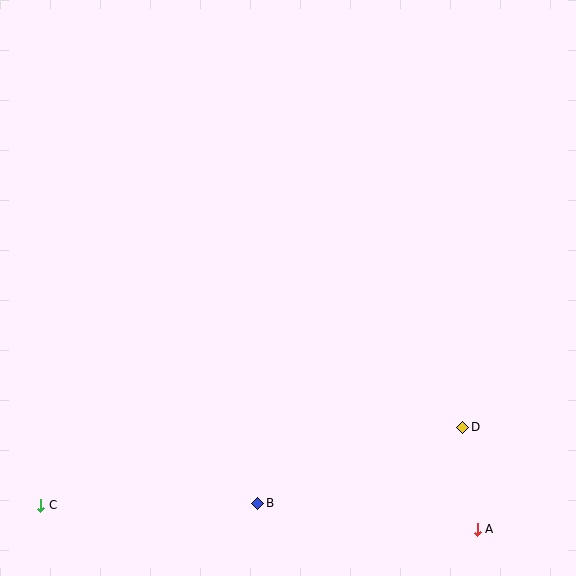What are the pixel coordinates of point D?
Point D is at (463, 427).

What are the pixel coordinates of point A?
Point A is at (477, 529).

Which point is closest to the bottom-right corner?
Point A is closest to the bottom-right corner.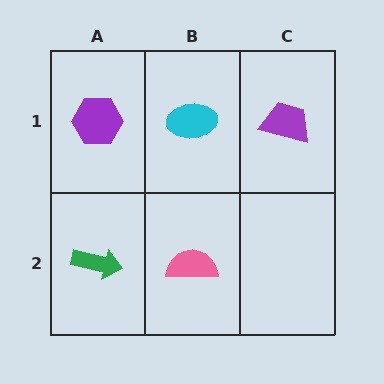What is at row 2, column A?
A green arrow.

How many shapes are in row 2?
2 shapes.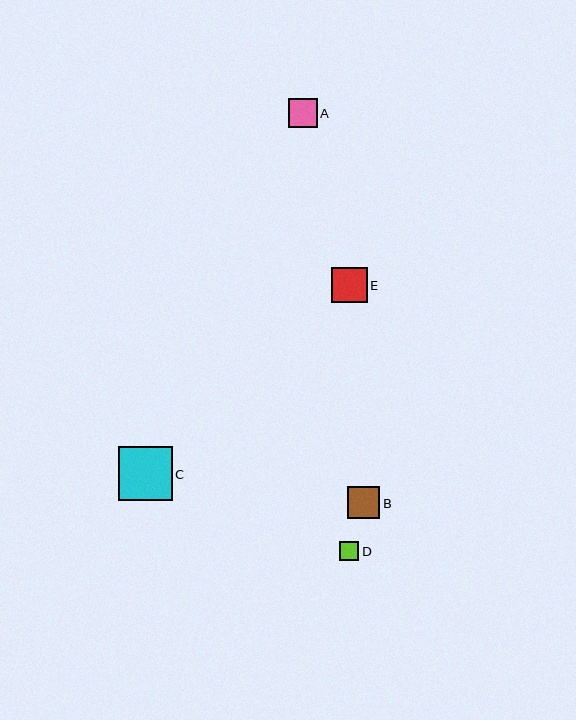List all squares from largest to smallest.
From largest to smallest: C, E, B, A, D.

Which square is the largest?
Square C is the largest with a size of approximately 54 pixels.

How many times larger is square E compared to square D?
Square E is approximately 1.9 times the size of square D.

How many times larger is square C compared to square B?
Square C is approximately 1.7 times the size of square B.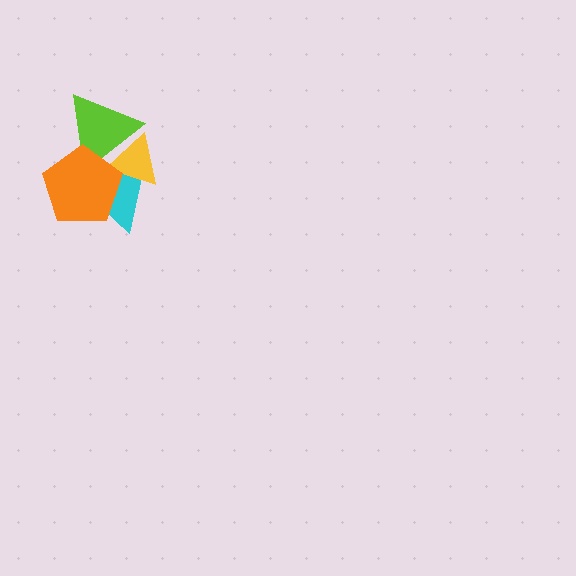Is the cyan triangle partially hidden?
Yes, it is partially covered by another shape.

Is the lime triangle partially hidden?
Yes, it is partially covered by another shape.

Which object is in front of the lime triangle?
The orange pentagon is in front of the lime triangle.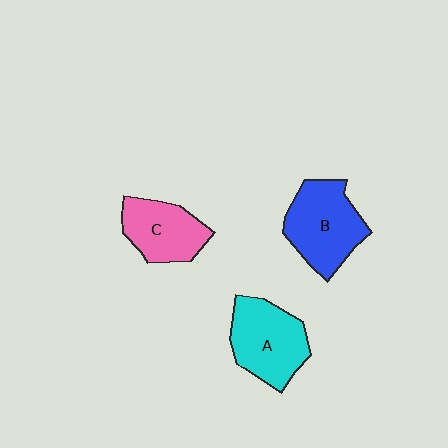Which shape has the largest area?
Shape B (blue).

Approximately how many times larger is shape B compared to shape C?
Approximately 1.3 times.